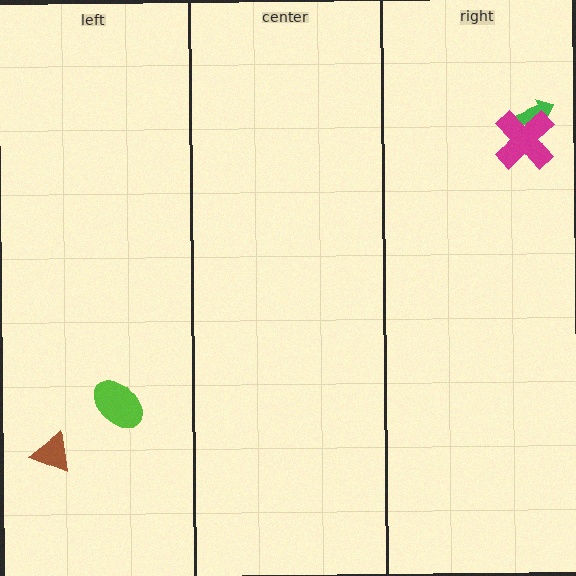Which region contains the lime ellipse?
The left region.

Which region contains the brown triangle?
The left region.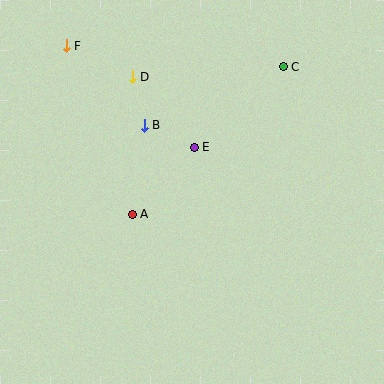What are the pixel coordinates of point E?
Point E is at (194, 147).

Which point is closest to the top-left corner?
Point F is closest to the top-left corner.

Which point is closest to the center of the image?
Point E at (194, 147) is closest to the center.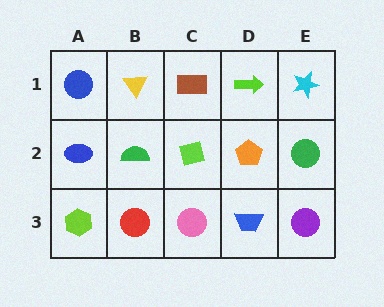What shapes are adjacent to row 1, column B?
A green semicircle (row 2, column B), a blue circle (row 1, column A), a brown rectangle (row 1, column C).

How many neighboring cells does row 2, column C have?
4.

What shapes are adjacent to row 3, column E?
A green circle (row 2, column E), a blue trapezoid (row 3, column D).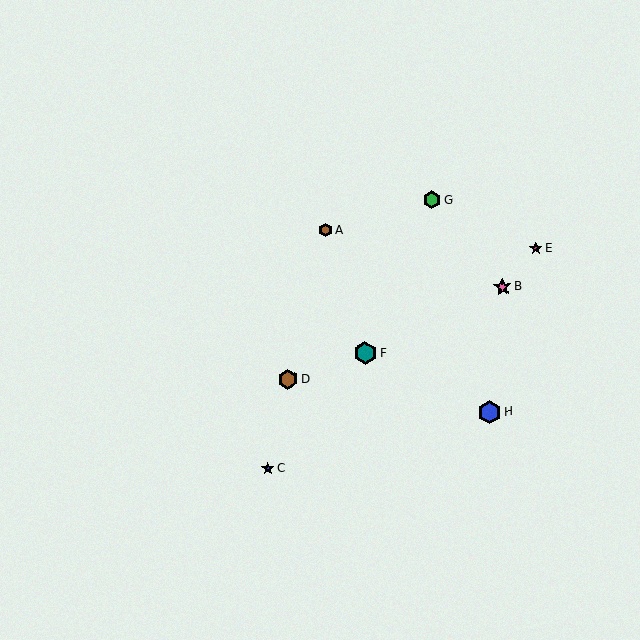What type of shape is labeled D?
Shape D is a brown hexagon.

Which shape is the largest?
The blue hexagon (labeled H) is the largest.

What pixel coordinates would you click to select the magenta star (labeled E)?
Click at (535, 248) to select the magenta star E.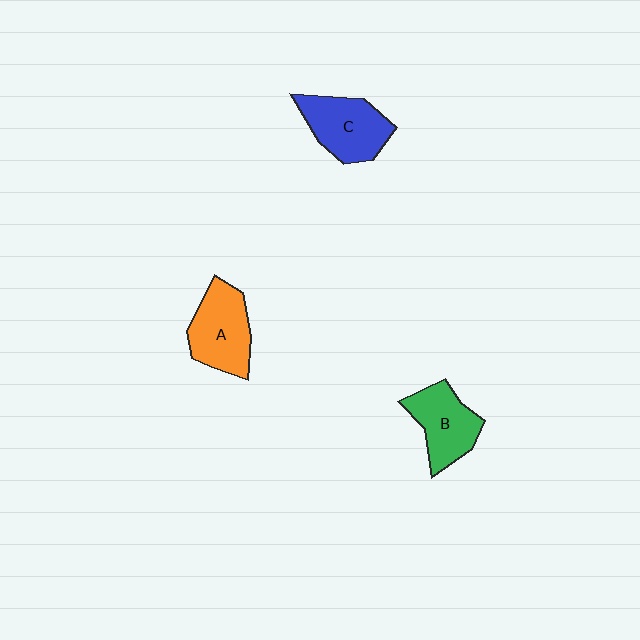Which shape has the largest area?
Shape A (orange).